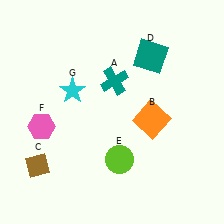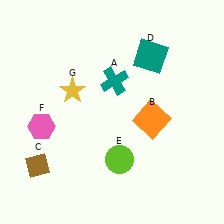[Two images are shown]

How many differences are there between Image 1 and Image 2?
There is 1 difference between the two images.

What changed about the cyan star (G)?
In Image 1, G is cyan. In Image 2, it changed to yellow.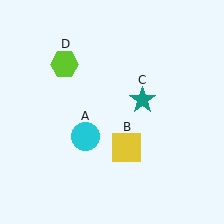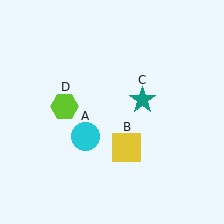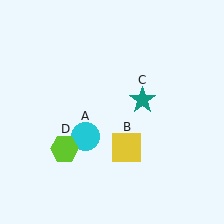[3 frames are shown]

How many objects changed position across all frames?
1 object changed position: lime hexagon (object D).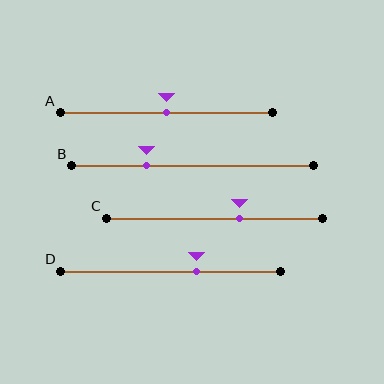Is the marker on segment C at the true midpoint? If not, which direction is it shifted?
No, the marker on segment C is shifted to the right by about 12% of the segment length.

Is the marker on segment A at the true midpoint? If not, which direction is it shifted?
Yes, the marker on segment A is at the true midpoint.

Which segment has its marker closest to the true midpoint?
Segment A has its marker closest to the true midpoint.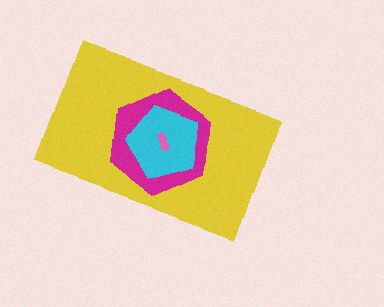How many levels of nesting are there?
4.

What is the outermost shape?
The yellow rectangle.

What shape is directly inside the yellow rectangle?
The magenta hexagon.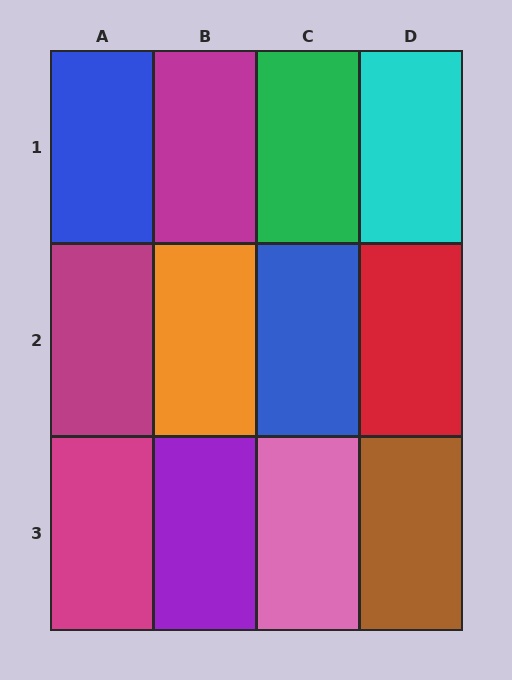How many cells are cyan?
1 cell is cyan.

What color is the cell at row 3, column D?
Brown.